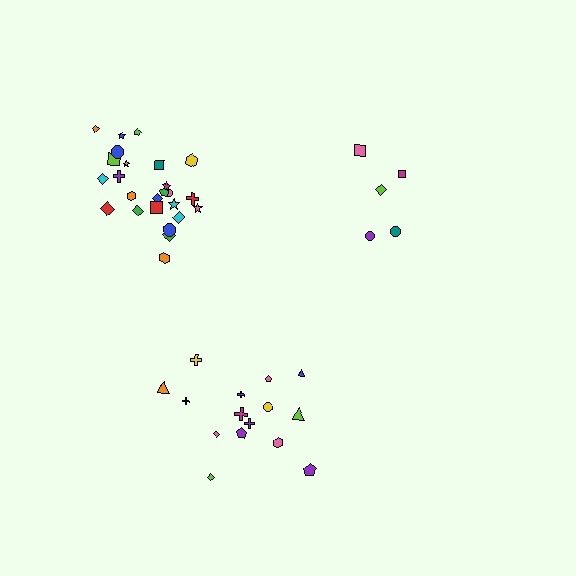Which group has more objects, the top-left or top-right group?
The top-left group.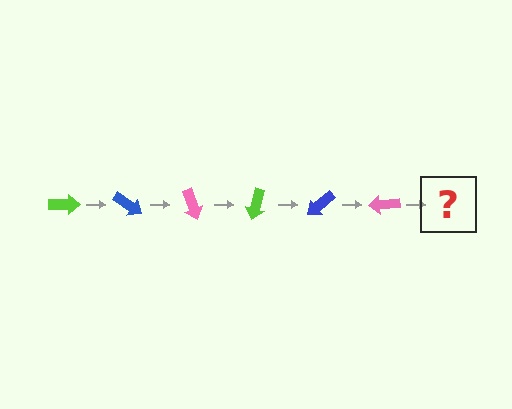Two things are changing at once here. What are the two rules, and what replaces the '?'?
The two rules are that it rotates 35 degrees each step and the color cycles through lime, blue, and pink. The '?' should be a lime arrow, rotated 210 degrees from the start.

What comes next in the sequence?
The next element should be a lime arrow, rotated 210 degrees from the start.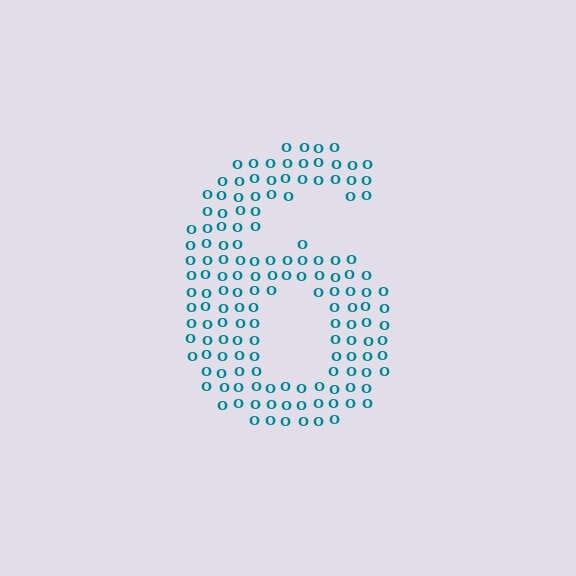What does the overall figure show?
The overall figure shows the digit 6.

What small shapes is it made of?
It is made of small letter O's.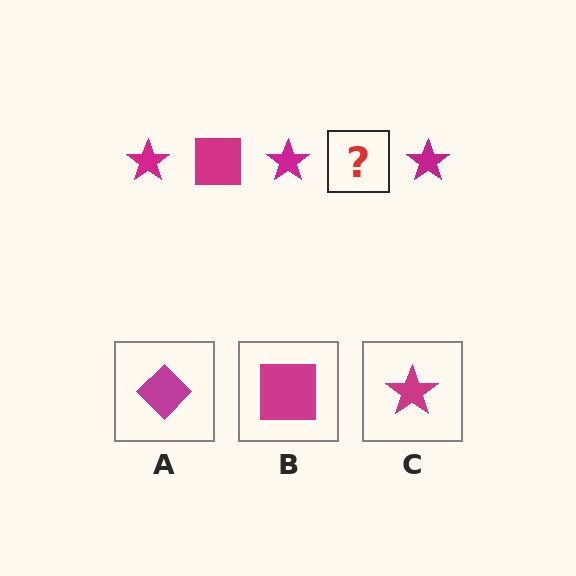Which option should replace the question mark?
Option B.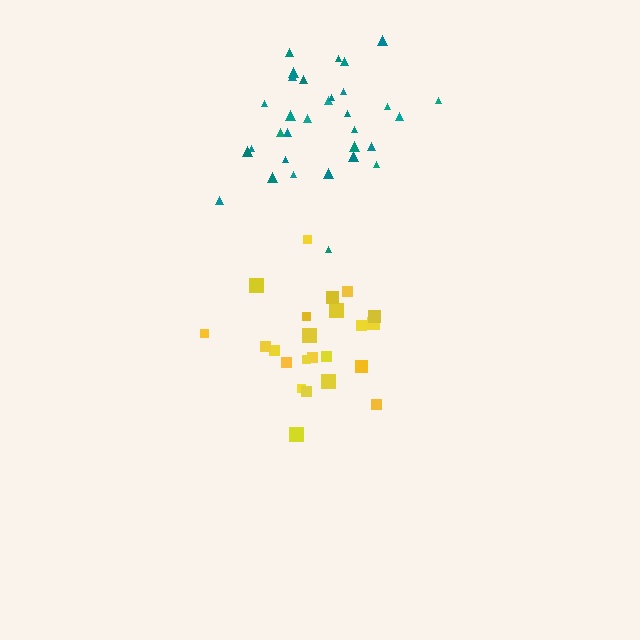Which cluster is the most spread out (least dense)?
Yellow.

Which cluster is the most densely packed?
Teal.